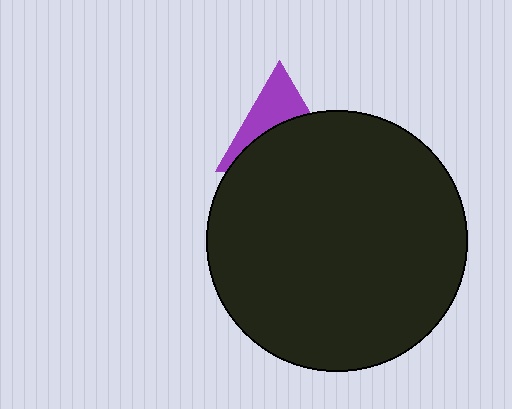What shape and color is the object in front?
The object in front is a black circle.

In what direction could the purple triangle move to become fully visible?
The purple triangle could move up. That would shift it out from behind the black circle entirely.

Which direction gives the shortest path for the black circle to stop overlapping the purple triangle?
Moving down gives the shortest separation.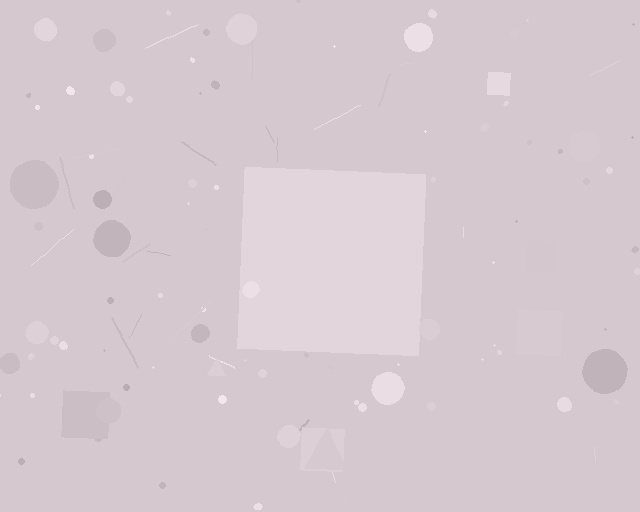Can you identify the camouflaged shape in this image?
The camouflaged shape is a square.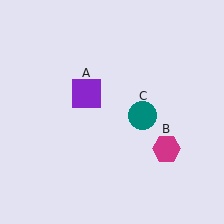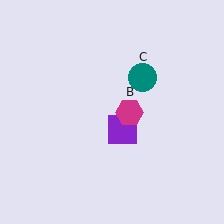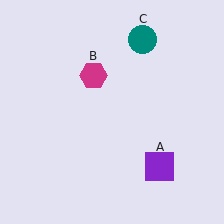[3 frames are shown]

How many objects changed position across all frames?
3 objects changed position: purple square (object A), magenta hexagon (object B), teal circle (object C).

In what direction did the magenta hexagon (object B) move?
The magenta hexagon (object B) moved up and to the left.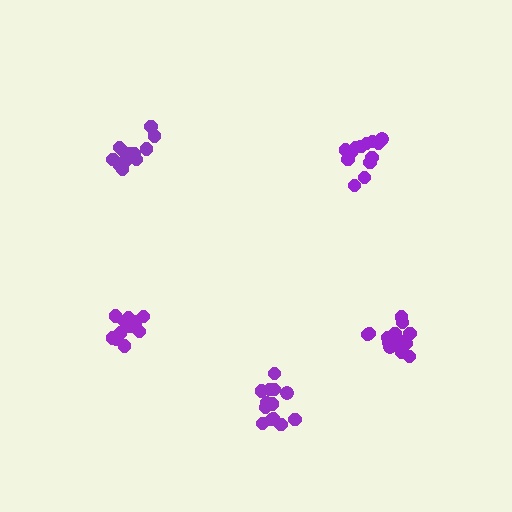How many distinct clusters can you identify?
There are 5 distinct clusters.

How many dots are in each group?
Group 1: 16 dots, Group 2: 13 dots, Group 3: 11 dots, Group 4: 13 dots, Group 5: 13 dots (66 total).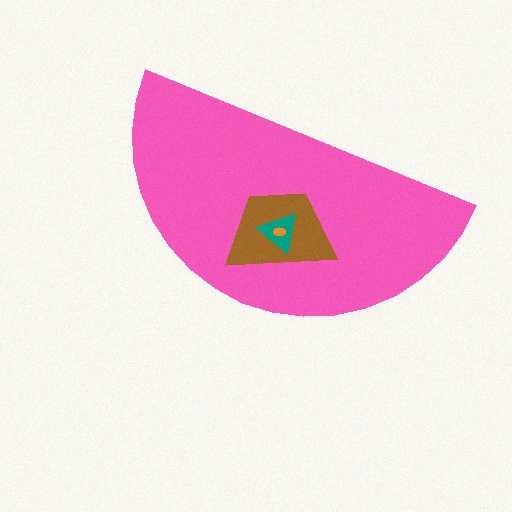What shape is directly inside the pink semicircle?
The brown trapezoid.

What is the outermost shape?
The pink semicircle.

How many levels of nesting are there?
4.